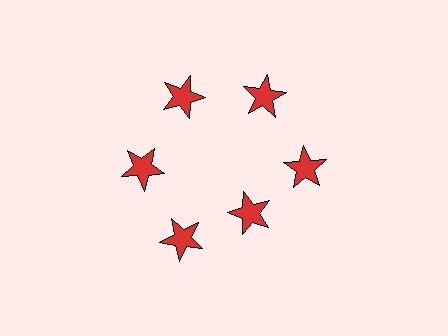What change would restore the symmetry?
The symmetry would be restored by moving it outward, back onto the ring so that all 6 stars sit at equal angles and equal distance from the center.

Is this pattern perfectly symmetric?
No. The 6 red stars are arranged in a ring, but one element near the 5 o'clock position is pulled inward toward the center, breaking the 6-fold rotational symmetry.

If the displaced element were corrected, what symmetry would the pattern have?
It would have 6-fold rotational symmetry — the pattern would map onto itself every 60 degrees.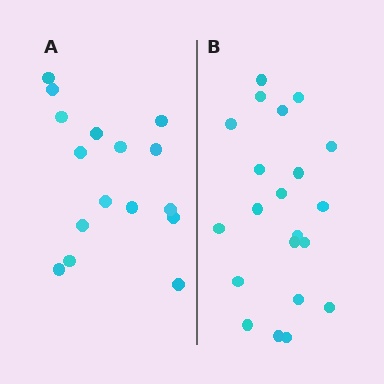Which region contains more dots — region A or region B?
Region B (the right region) has more dots.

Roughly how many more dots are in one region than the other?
Region B has about 5 more dots than region A.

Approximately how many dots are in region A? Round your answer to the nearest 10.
About 20 dots. (The exact count is 16, which rounds to 20.)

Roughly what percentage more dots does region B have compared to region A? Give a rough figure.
About 30% more.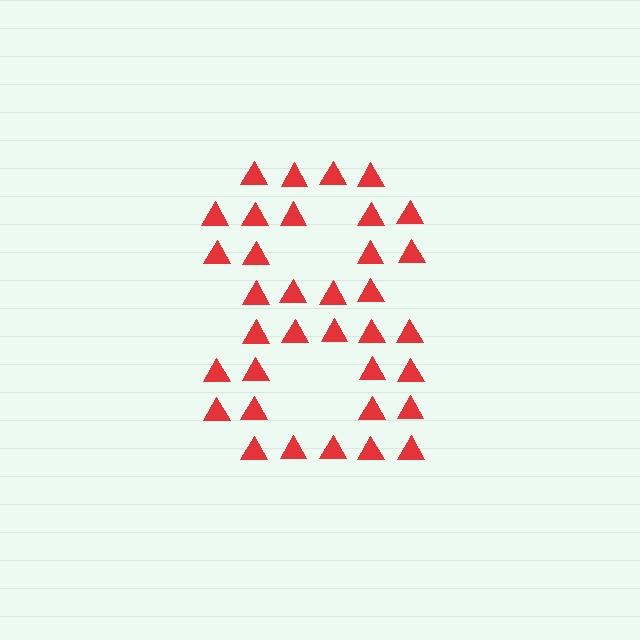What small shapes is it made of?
It is made of small triangles.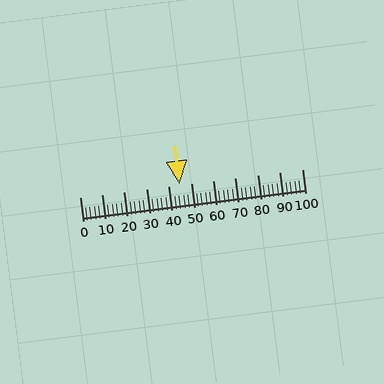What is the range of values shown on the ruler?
The ruler shows values from 0 to 100.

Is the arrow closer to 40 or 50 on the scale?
The arrow is closer to 40.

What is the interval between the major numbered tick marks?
The major tick marks are spaced 10 units apart.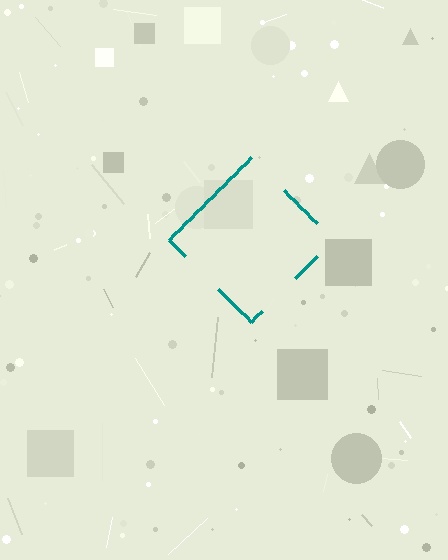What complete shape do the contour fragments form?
The contour fragments form a diamond.